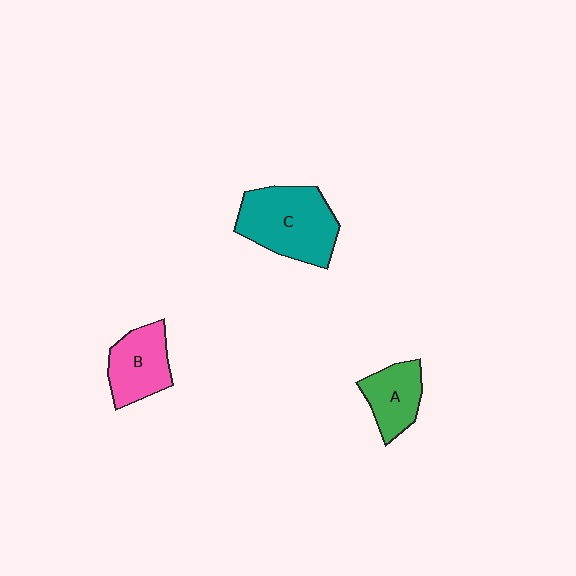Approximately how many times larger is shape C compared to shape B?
Approximately 1.5 times.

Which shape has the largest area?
Shape C (teal).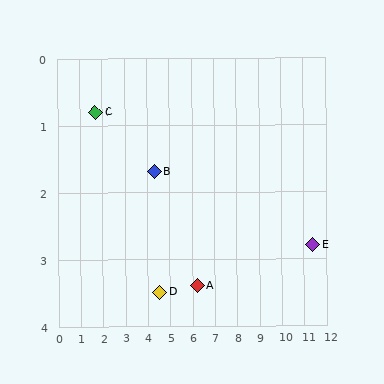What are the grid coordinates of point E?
Point E is at approximately (11.4, 2.8).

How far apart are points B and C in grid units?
Points B and C are about 2.8 grid units apart.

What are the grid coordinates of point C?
Point C is at approximately (1.7, 0.8).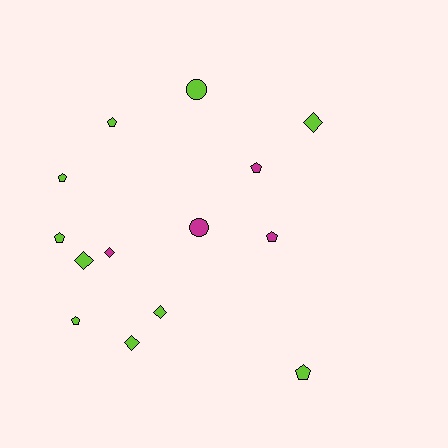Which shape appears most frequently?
Pentagon, with 7 objects.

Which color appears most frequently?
Lime, with 10 objects.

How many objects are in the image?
There are 14 objects.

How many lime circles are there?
There is 1 lime circle.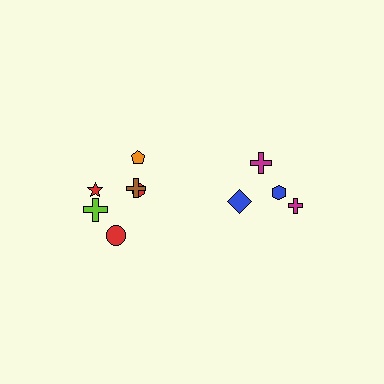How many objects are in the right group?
There are 4 objects.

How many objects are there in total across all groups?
There are 10 objects.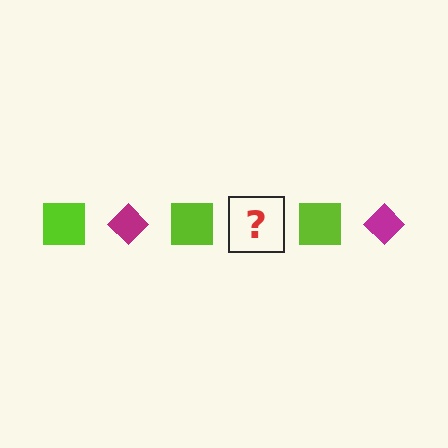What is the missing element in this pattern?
The missing element is a magenta diamond.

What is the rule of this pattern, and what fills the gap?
The rule is that the pattern alternates between lime square and magenta diamond. The gap should be filled with a magenta diamond.